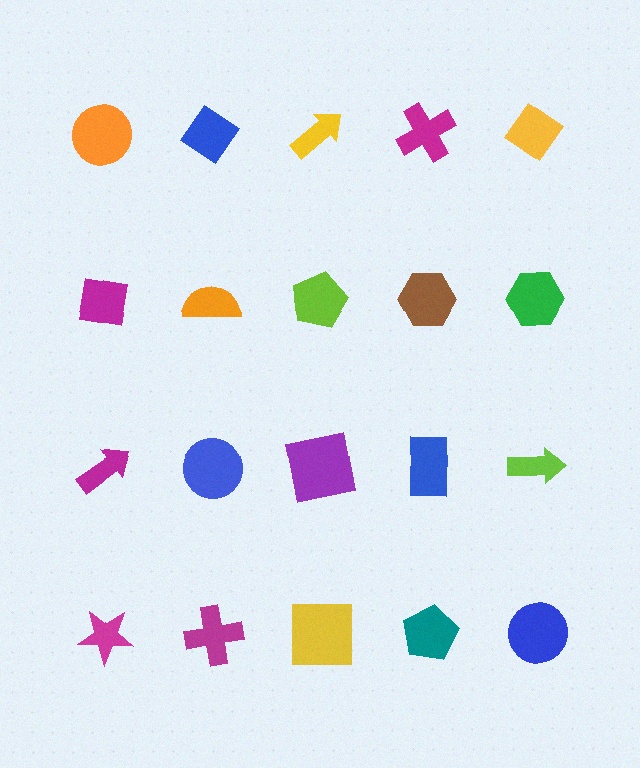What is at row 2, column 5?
A green hexagon.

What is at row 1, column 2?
A blue diamond.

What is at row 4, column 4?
A teal pentagon.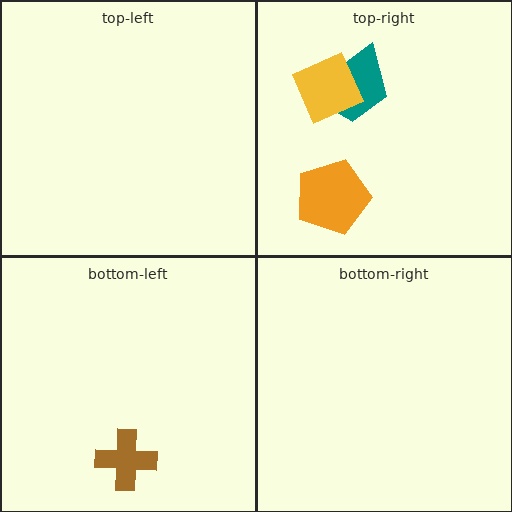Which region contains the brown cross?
The bottom-left region.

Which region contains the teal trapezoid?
The top-right region.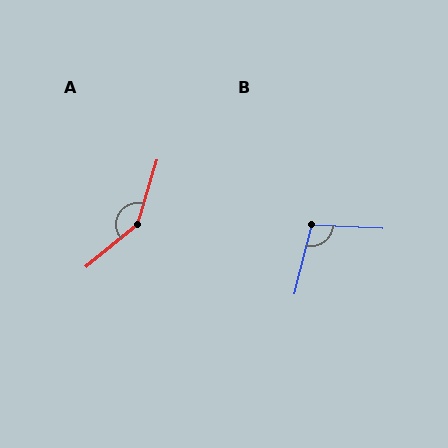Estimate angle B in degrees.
Approximately 101 degrees.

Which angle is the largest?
A, at approximately 147 degrees.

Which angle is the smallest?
B, at approximately 101 degrees.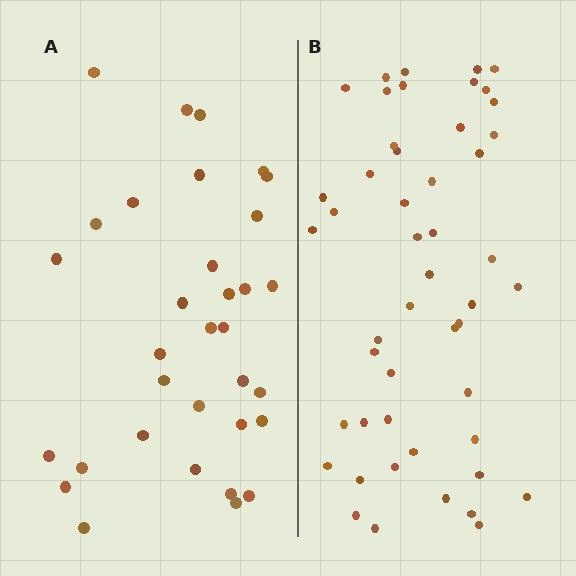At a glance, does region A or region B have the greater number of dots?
Region B (the right region) has more dots.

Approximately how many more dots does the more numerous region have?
Region B has approximately 15 more dots than region A.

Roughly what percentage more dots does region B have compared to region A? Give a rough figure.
About 50% more.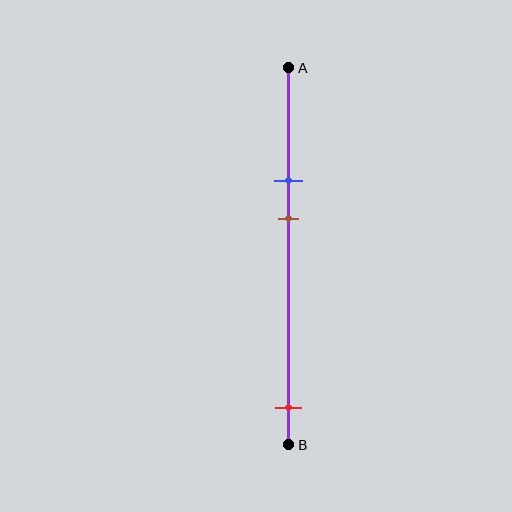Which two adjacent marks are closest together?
The blue and brown marks are the closest adjacent pair.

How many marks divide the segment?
There are 3 marks dividing the segment.